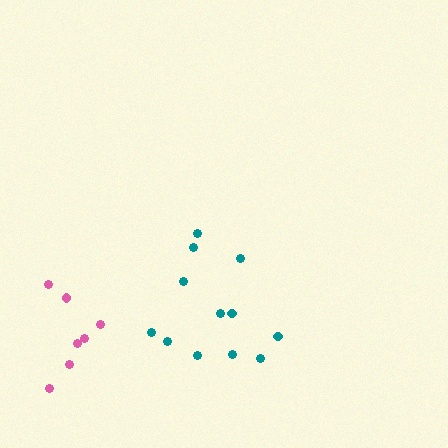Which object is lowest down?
The pink cluster is bottommost.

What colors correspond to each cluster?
The clusters are colored: teal, pink.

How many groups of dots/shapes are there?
There are 2 groups.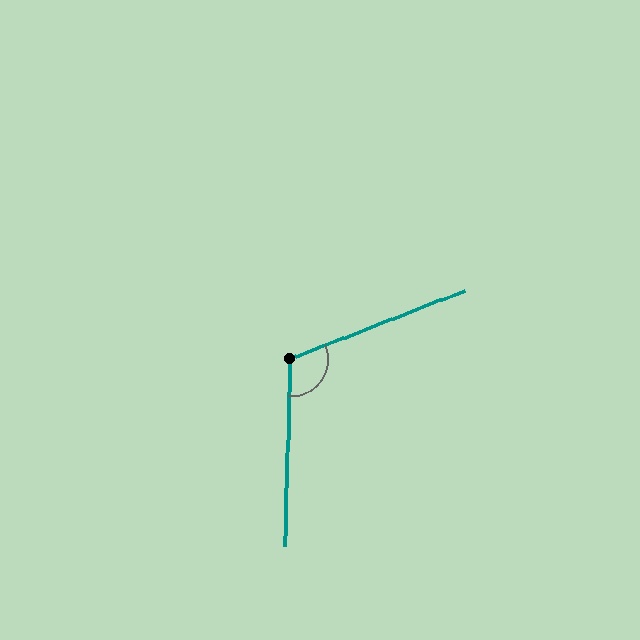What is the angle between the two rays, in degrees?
Approximately 113 degrees.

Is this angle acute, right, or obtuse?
It is obtuse.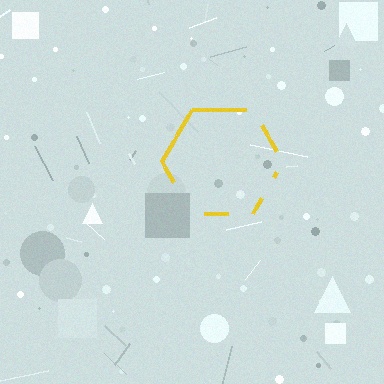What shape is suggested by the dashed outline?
The dashed outline suggests a hexagon.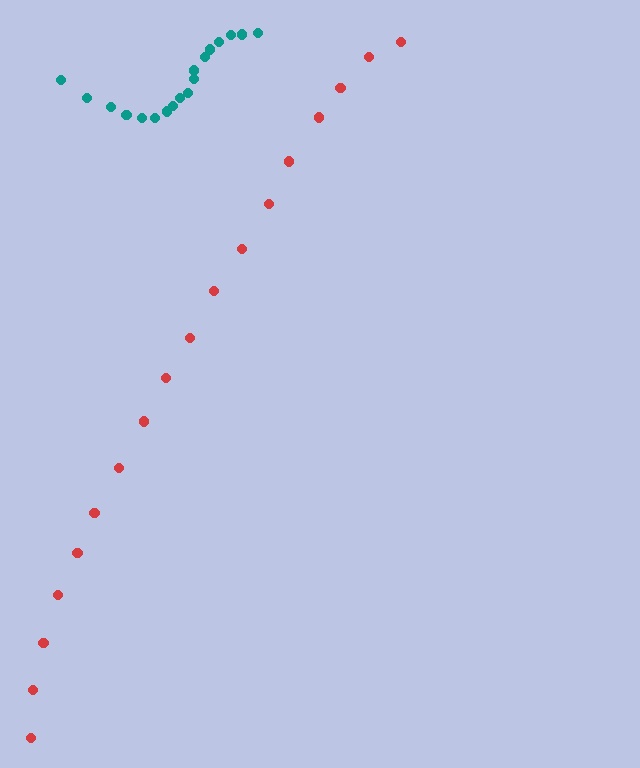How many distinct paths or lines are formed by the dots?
There are 2 distinct paths.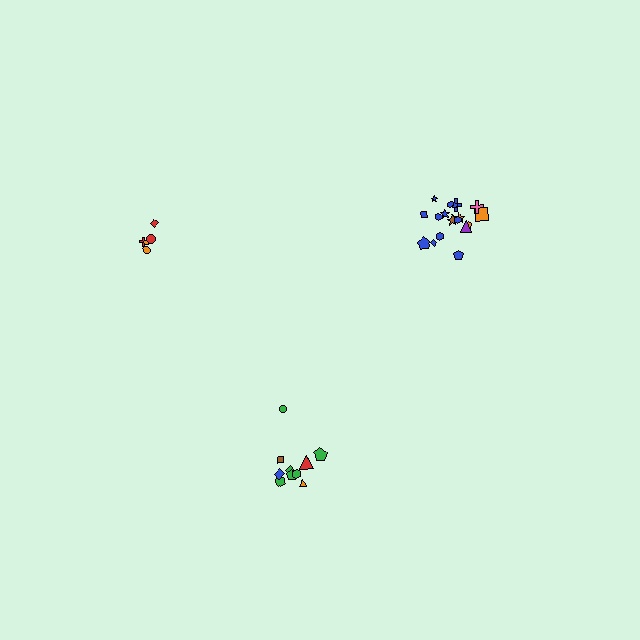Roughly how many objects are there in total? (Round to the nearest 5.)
Roughly 35 objects in total.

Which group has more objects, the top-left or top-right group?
The top-right group.